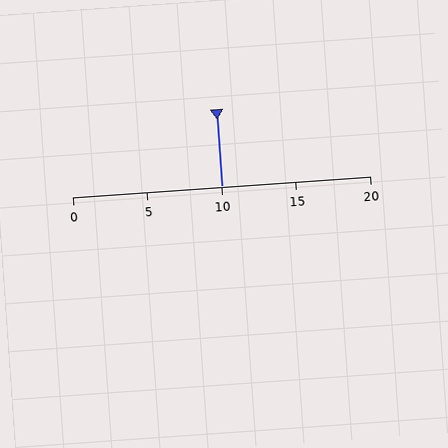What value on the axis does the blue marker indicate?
The marker indicates approximately 10.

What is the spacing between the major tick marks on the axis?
The major ticks are spaced 5 apart.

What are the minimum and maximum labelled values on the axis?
The axis runs from 0 to 20.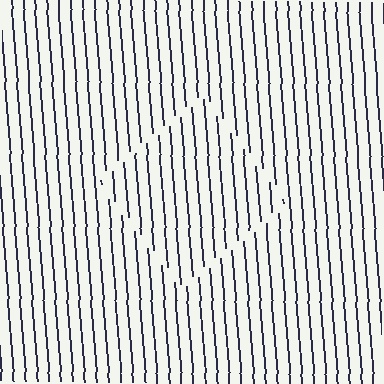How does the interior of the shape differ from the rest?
The interior of the shape contains the same grating, shifted by half a period — the contour is defined by the phase discontinuity where line-ends from the inner and outer gratings abut.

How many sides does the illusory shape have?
4 sides — the line-ends trace a square.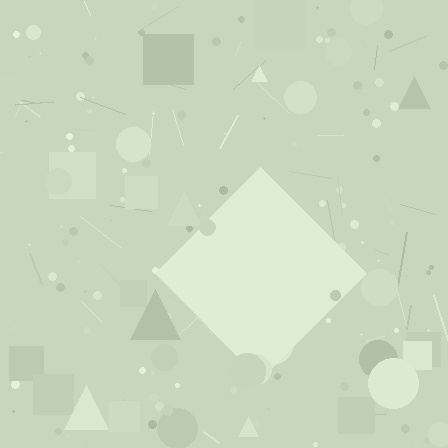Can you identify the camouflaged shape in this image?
The camouflaged shape is a diamond.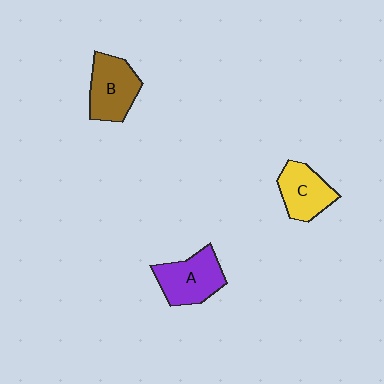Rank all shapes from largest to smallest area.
From largest to smallest: A (purple), B (brown), C (yellow).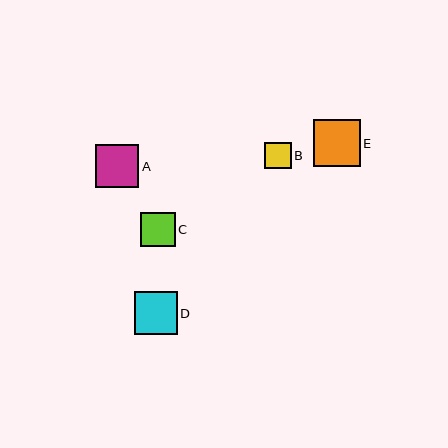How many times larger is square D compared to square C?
Square D is approximately 1.2 times the size of square C.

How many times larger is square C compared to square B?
Square C is approximately 1.3 times the size of square B.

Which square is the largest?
Square E is the largest with a size of approximately 47 pixels.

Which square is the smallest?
Square B is the smallest with a size of approximately 26 pixels.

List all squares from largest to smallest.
From largest to smallest: E, A, D, C, B.